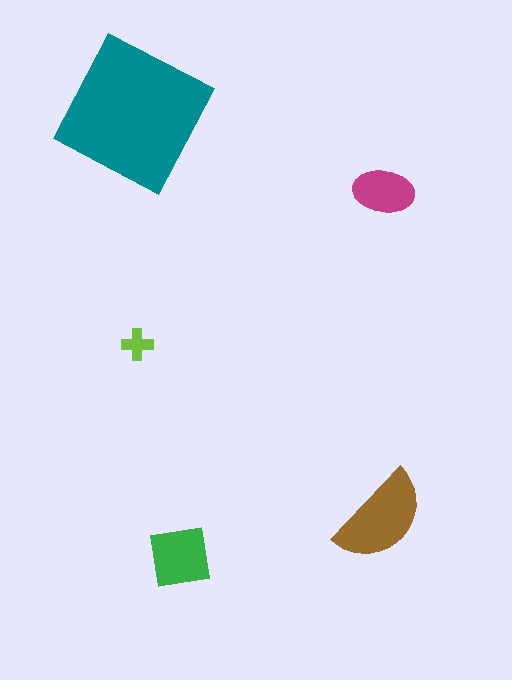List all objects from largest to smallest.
The teal square, the brown semicircle, the green square, the magenta ellipse, the lime cross.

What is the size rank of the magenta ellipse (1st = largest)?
4th.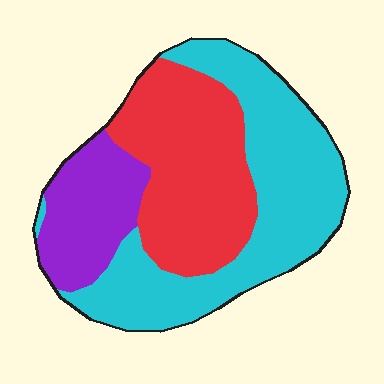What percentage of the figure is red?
Red covers 35% of the figure.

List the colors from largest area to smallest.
From largest to smallest: cyan, red, purple.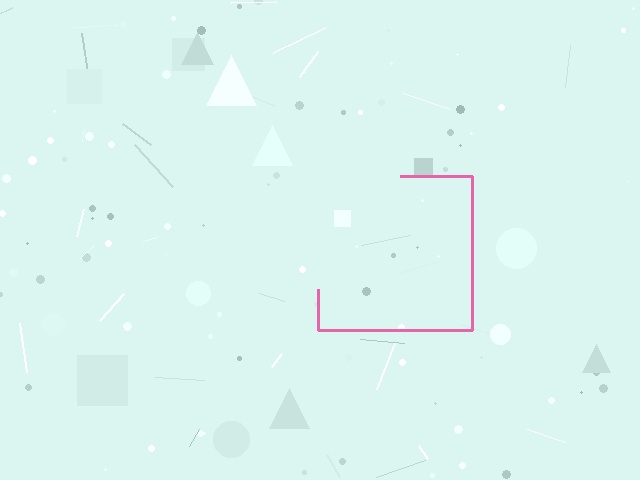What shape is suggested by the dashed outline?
The dashed outline suggests a square.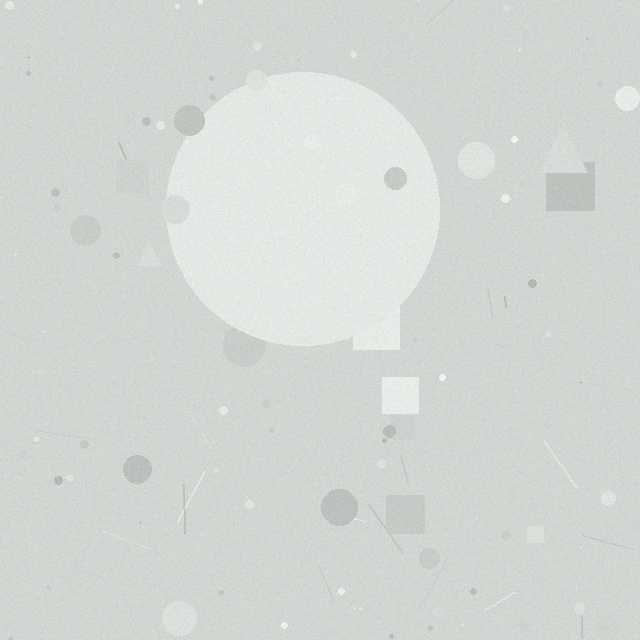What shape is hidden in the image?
A circle is hidden in the image.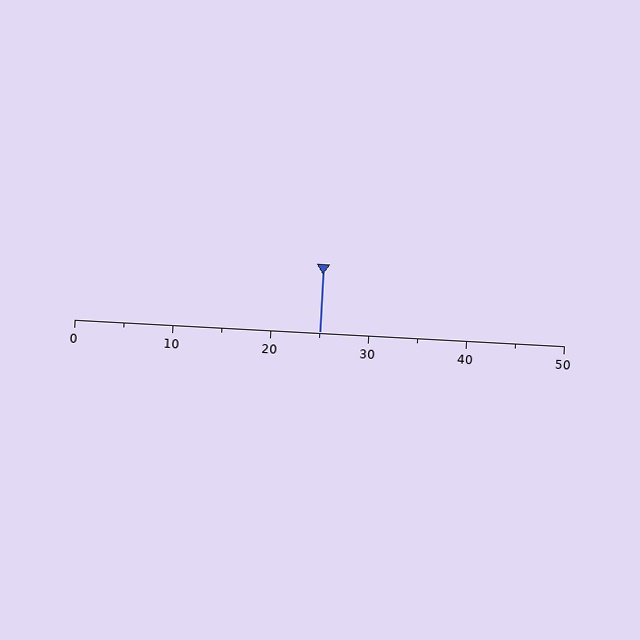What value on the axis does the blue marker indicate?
The marker indicates approximately 25.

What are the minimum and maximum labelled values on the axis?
The axis runs from 0 to 50.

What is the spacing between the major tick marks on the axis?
The major ticks are spaced 10 apart.